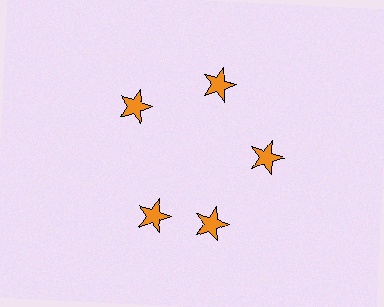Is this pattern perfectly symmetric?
No. The 5 orange stars are arranged in a ring, but one element near the 8 o'clock position is rotated out of alignment along the ring, breaking the 5-fold rotational symmetry.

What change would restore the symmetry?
The symmetry would be restored by rotating it back into even spacing with its neighbors so that all 5 stars sit at equal angles and equal distance from the center.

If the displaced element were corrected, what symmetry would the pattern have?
It would have 5-fold rotational symmetry — the pattern would map onto itself every 72 degrees.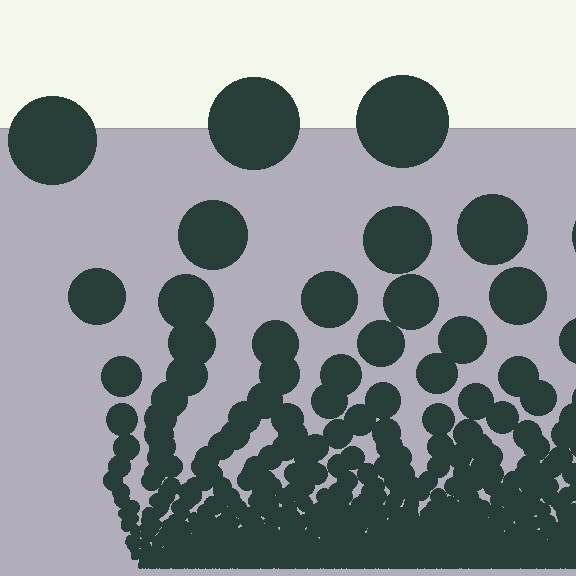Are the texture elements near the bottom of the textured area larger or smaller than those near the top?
Smaller. The gradient is inverted — elements near the bottom are smaller and denser.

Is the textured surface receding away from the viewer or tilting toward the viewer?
The surface appears to tilt toward the viewer. Texture elements get larger and sparser toward the top.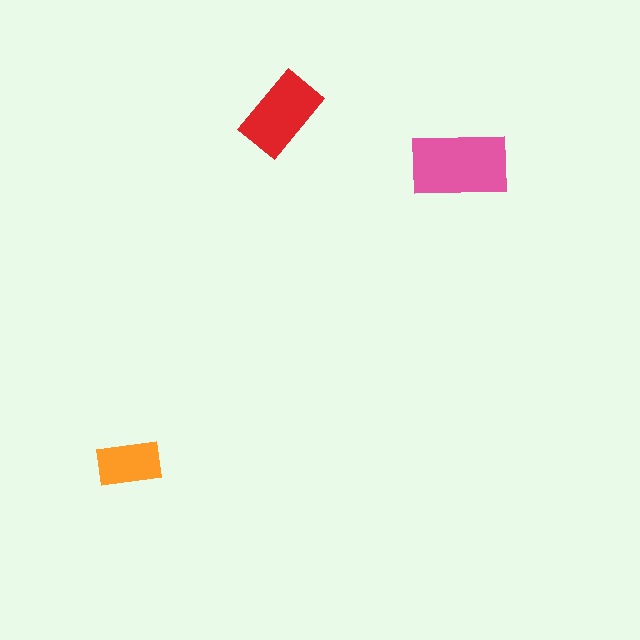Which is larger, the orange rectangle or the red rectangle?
The red one.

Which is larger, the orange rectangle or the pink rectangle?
The pink one.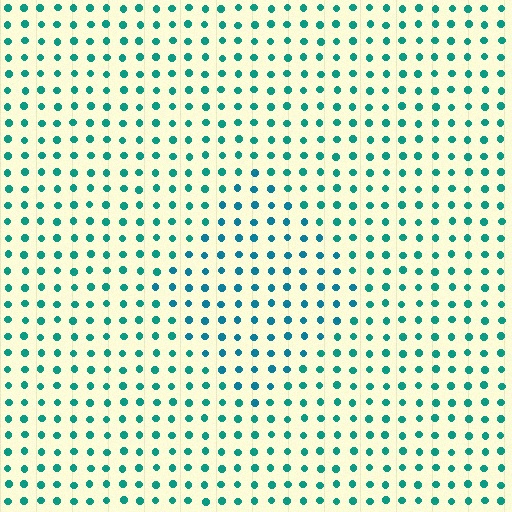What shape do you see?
I see a diamond.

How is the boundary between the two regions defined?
The boundary is defined purely by a slight shift in hue (about 22 degrees). Spacing, size, and orientation are identical on both sides.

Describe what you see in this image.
The image is filled with small teal elements in a uniform arrangement. A diamond-shaped region is visible where the elements are tinted to a slightly different hue, forming a subtle color boundary.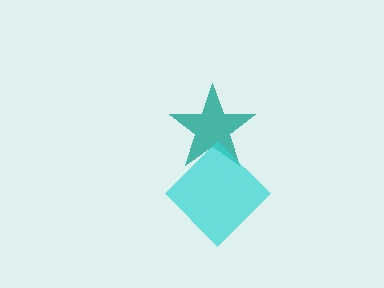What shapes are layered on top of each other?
The layered shapes are: a teal star, a cyan diamond.